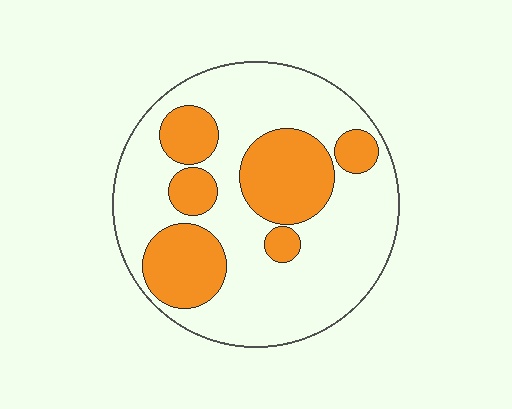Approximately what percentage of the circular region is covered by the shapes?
Approximately 30%.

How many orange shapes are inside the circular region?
6.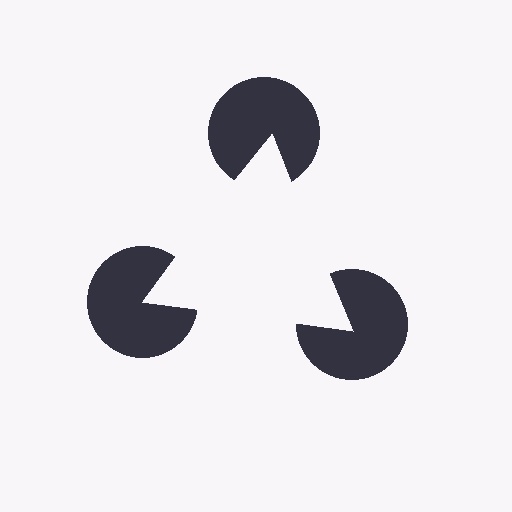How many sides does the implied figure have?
3 sides.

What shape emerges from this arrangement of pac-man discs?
An illusory triangle — its edges are inferred from the aligned wedge cuts in the pac-man discs, not physically drawn.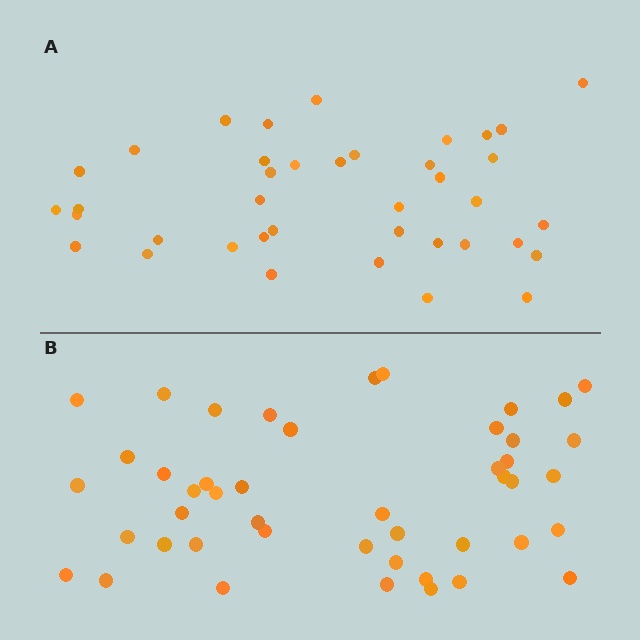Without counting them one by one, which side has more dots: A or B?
Region B (the bottom region) has more dots.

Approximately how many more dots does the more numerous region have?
Region B has roughly 8 or so more dots than region A.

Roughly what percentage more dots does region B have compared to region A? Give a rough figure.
About 20% more.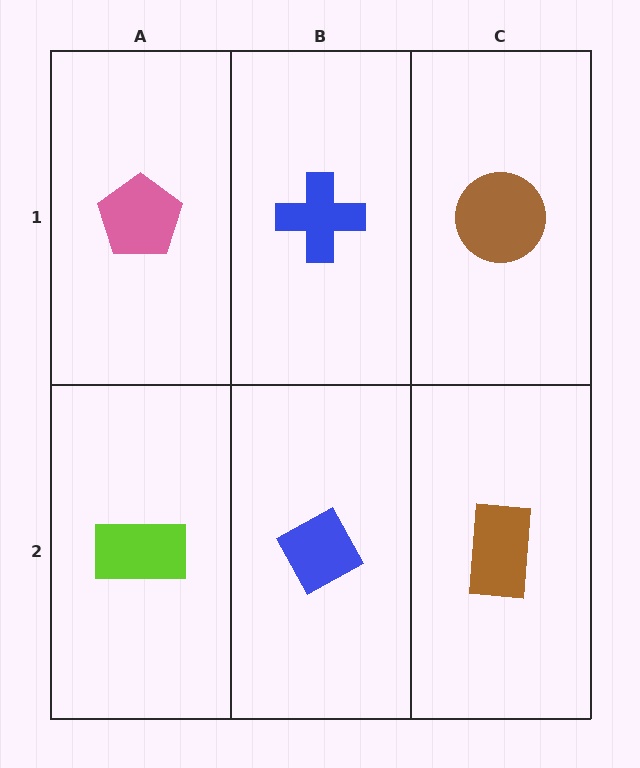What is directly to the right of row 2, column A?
A blue diamond.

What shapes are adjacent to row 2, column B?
A blue cross (row 1, column B), a lime rectangle (row 2, column A), a brown rectangle (row 2, column C).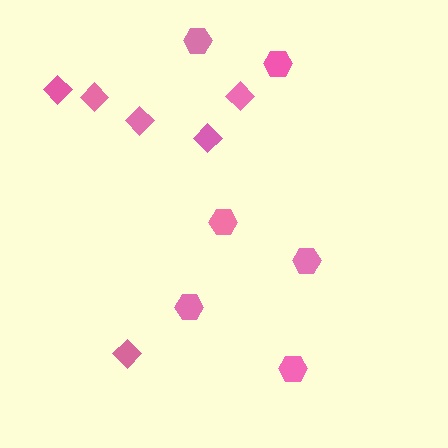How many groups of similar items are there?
There are 2 groups: one group of hexagons (6) and one group of diamonds (6).